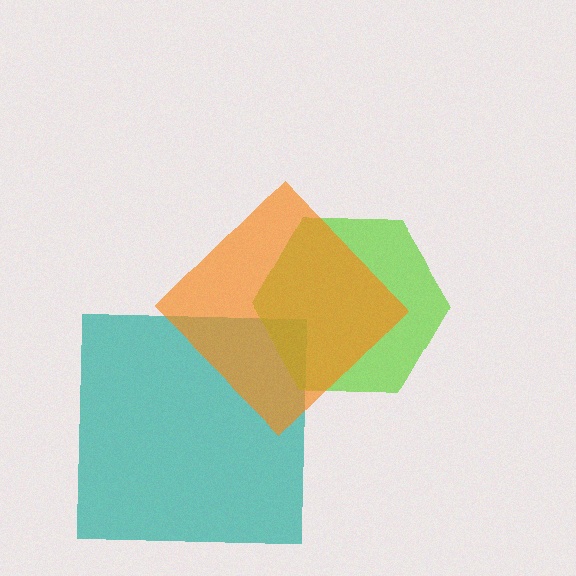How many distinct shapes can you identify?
There are 3 distinct shapes: a teal square, a lime hexagon, an orange diamond.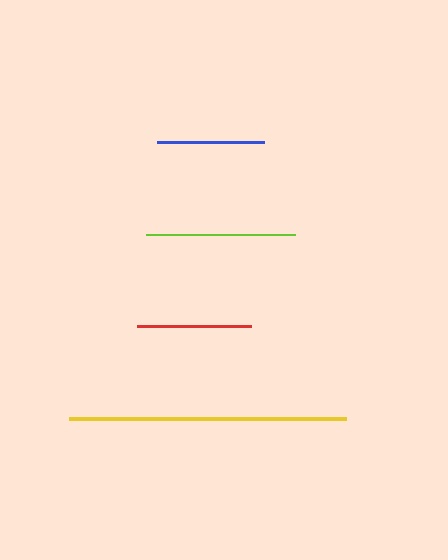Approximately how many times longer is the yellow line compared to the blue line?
The yellow line is approximately 2.6 times the length of the blue line.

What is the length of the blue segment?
The blue segment is approximately 107 pixels long.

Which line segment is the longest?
The yellow line is the longest at approximately 277 pixels.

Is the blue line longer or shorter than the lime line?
The lime line is longer than the blue line.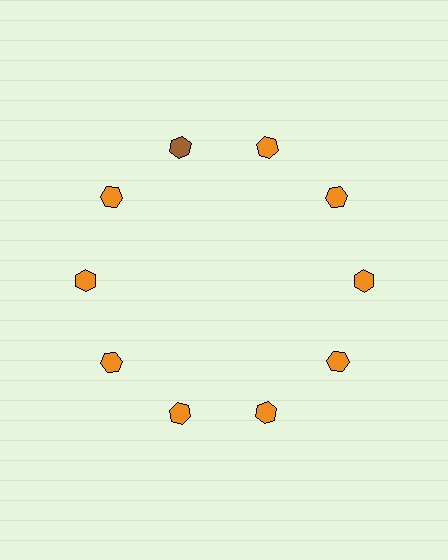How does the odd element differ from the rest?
It has a different color: brown instead of orange.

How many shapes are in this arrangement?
There are 10 shapes arranged in a ring pattern.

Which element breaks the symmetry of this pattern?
The brown hexagon at roughly the 11 o'clock position breaks the symmetry. All other shapes are orange hexagons.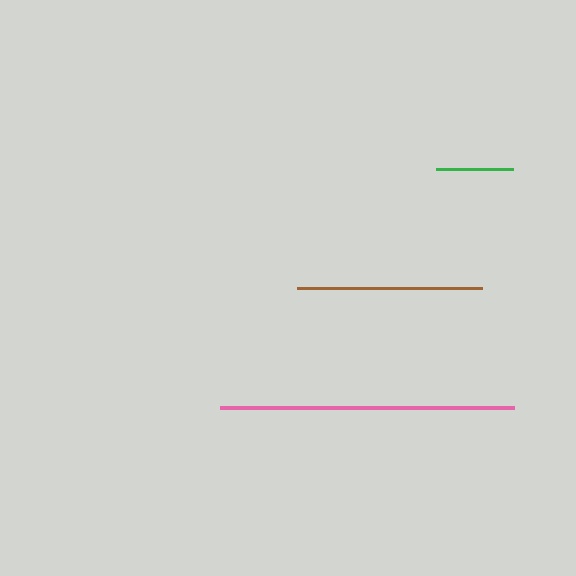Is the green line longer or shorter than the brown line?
The brown line is longer than the green line.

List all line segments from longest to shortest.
From longest to shortest: pink, brown, green.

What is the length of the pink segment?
The pink segment is approximately 294 pixels long.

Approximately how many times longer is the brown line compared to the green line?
The brown line is approximately 2.4 times the length of the green line.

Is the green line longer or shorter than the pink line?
The pink line is longer than the green line.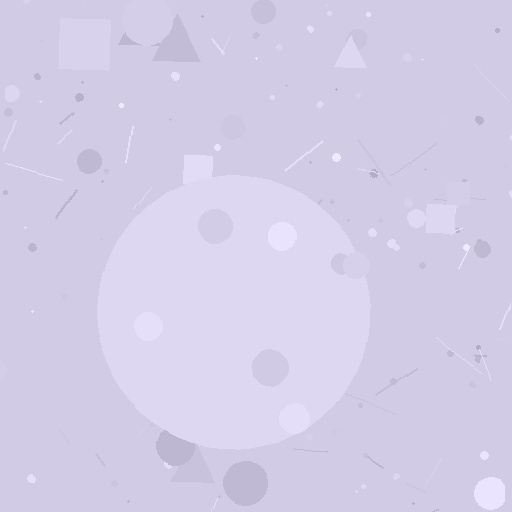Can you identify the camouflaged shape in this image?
The camouflaged shape is a circle.